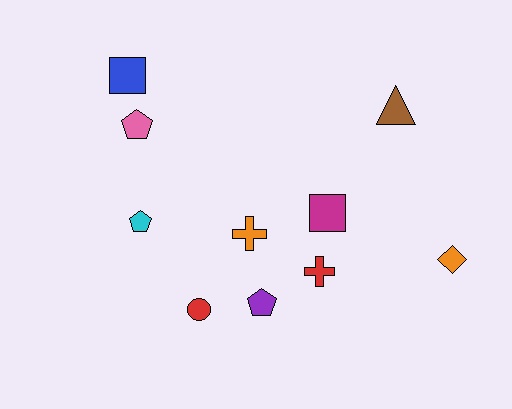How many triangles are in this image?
There is 1 triangle.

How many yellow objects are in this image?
There are no yellow objects.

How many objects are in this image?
There are 10 objects.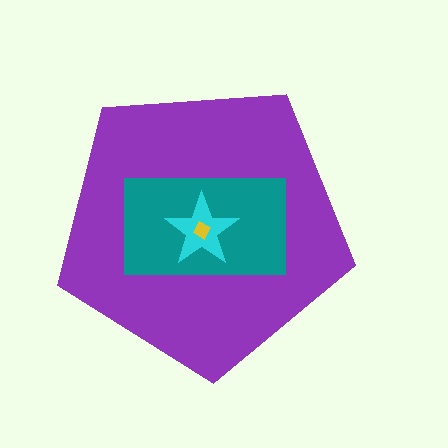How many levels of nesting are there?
4.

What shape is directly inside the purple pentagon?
The teal rectangle.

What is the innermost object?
The yellow diamond.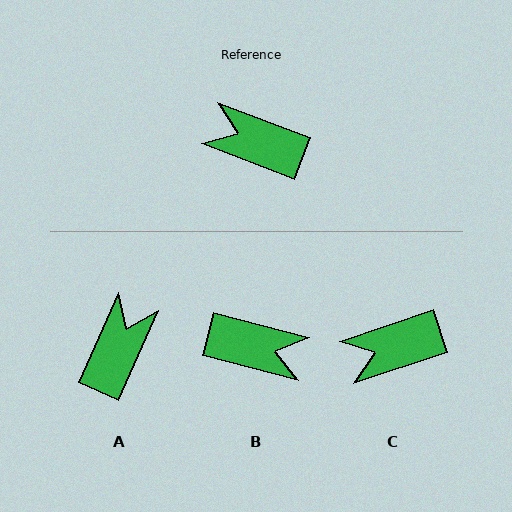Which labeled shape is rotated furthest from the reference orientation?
B, about 173 degrees away.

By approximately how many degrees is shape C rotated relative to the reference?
Approximately 40 degrees counter-clockwise.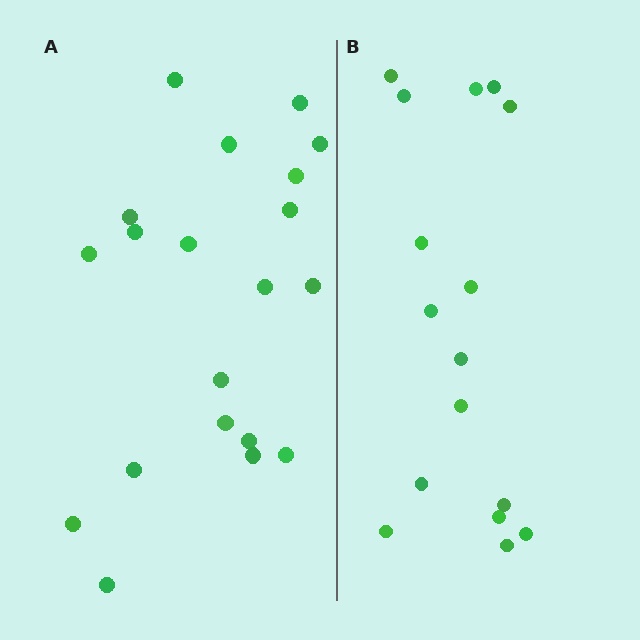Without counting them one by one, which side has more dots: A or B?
Region A (the left region) has more dots.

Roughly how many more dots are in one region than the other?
Region A has about 4 more dots than region B.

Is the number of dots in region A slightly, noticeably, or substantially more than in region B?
Region A has noticeably more, but not dramatically so. The ratio is roughly 1.2 to 1.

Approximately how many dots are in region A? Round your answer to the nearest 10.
About 20 dots.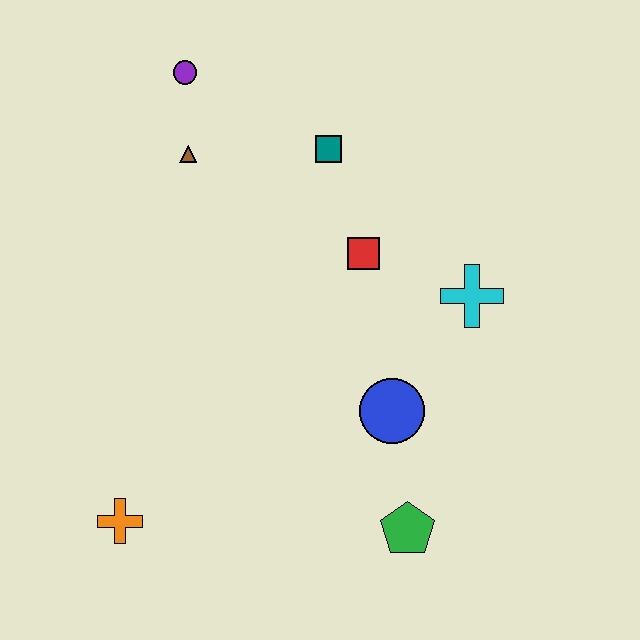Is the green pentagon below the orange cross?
Yes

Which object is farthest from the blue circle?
The purple circle is farthest from the blue circle.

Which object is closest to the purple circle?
The brown triangle is closest to the purple circle.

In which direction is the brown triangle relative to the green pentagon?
The brown triangle is above the green pentagon.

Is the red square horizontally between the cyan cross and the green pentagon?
No